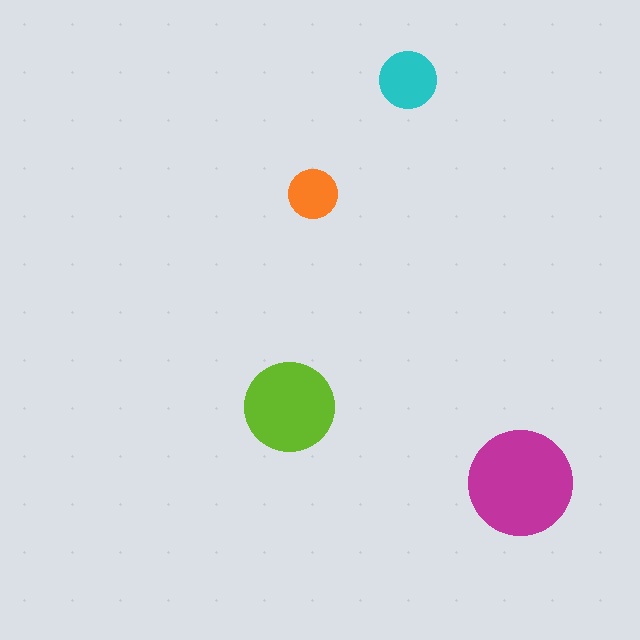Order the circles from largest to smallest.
the magenta one, the lime one, the cyan one, the orange one.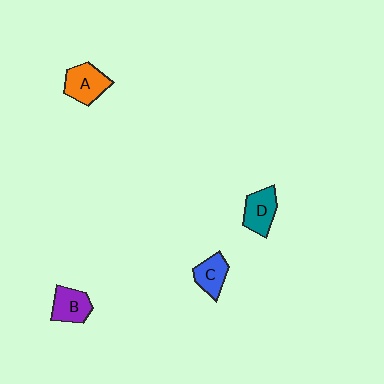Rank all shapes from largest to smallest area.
From largest to smallest: A (orange), D (teal), B (purple), C (blue).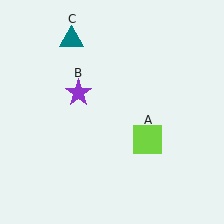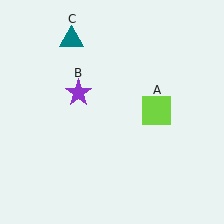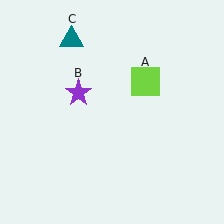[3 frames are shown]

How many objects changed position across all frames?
1 object changed position: lime square (object A).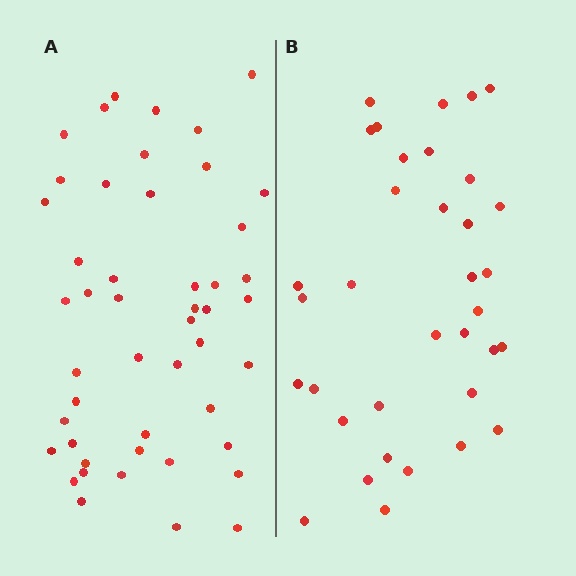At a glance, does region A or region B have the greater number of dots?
Region A (the left region) has more dots.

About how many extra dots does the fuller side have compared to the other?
Region A has approximately 15 more dots than region B.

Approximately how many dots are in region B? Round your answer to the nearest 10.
About 40 dots. (The exact count is 35, which rounds to 40.)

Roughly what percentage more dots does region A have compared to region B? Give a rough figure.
About 35% more.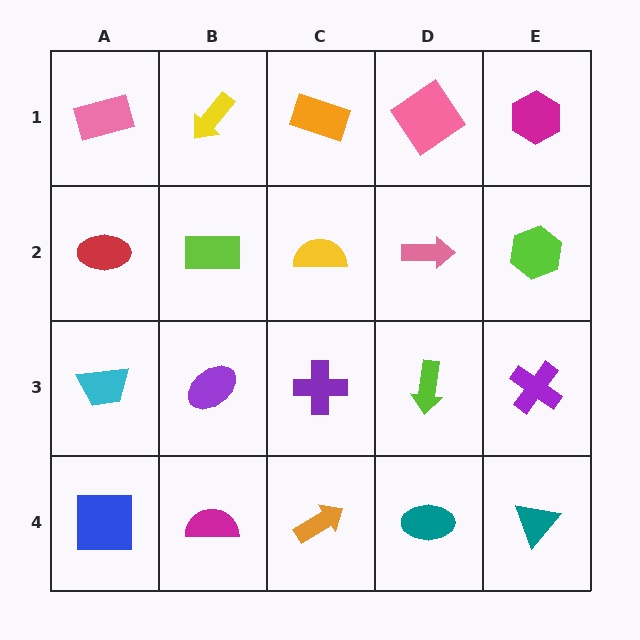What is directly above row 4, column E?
A purple cross.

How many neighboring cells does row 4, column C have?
3.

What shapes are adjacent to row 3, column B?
A lime rectangle (row 2, column B), a magenta semicircle (row 4, column B), a cyan trapezoid (row 3, column A), a purple cross (row 3, column C).